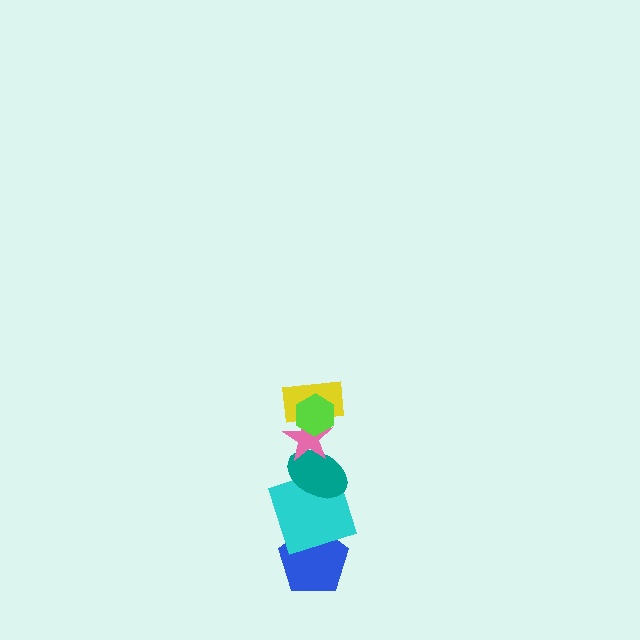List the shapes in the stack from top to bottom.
From top to bottom: the lime hexagon, the yellow rectangle, the pink star, the teal ellipse, the cyan square, the blue pentagon.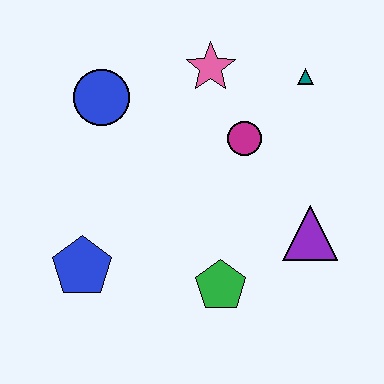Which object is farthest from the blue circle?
The purple triangle is farthest from the blue circle.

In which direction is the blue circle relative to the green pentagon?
The blue circle is above the green pentagon.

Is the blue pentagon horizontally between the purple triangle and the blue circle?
No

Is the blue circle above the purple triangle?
Yes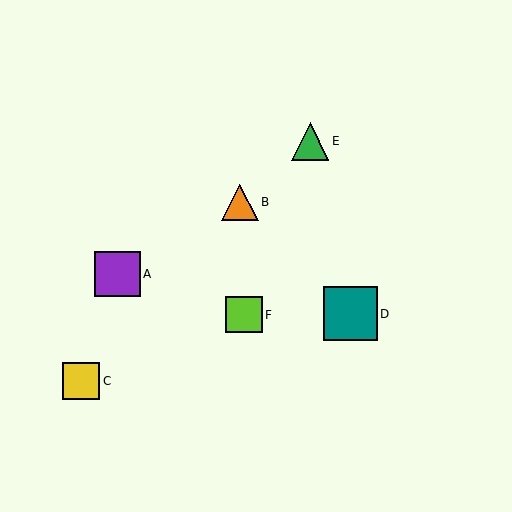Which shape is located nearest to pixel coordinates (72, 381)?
The yellow square (labeled C) at (81, 381) is nearest to that location.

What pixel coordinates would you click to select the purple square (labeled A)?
Click at (117, 274) to select the purple square A.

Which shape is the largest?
The teal square (labeled D) is the largest.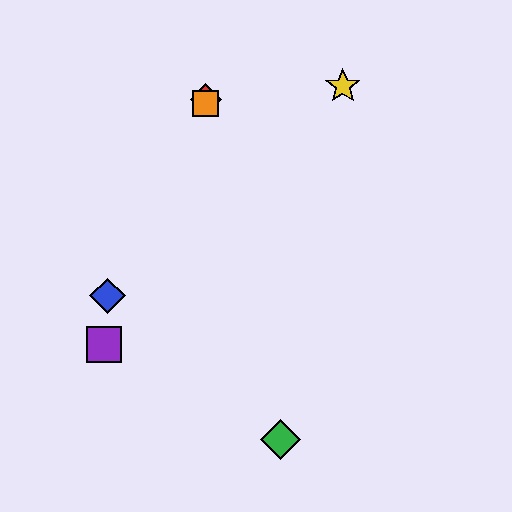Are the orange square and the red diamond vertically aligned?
Yes, both are at x≈206.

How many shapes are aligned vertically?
2 shapes (the red diamond, the orange square) are aligned vertically.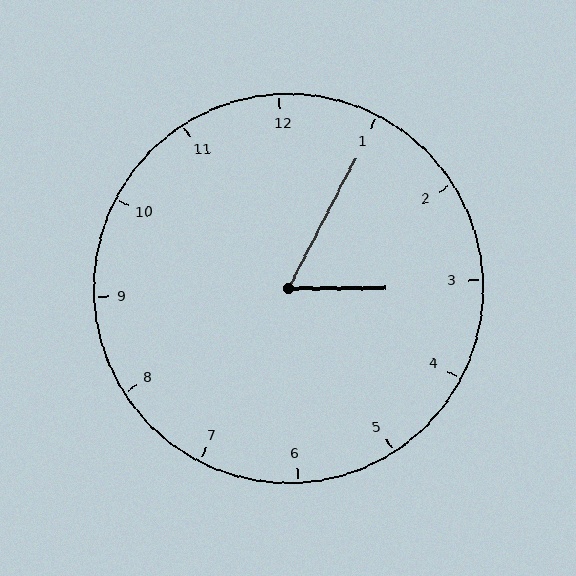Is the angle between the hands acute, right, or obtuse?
It is acute.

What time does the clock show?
3:05.